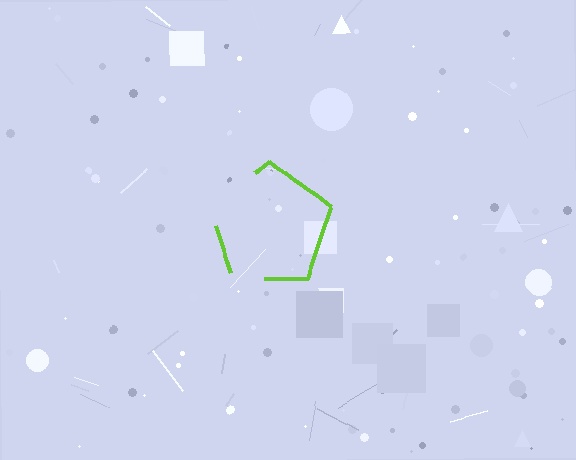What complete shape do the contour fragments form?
The contour fragments form a pentagon.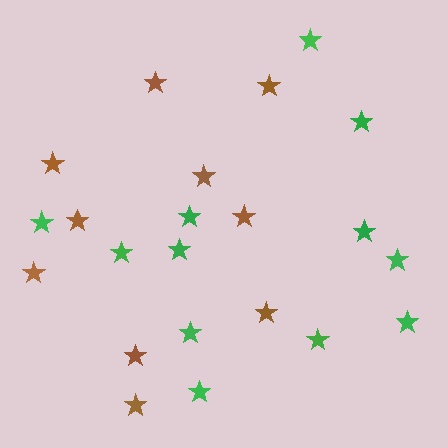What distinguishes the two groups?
There are 2 groups: one group of brown stars (10) and one group of green stars (12).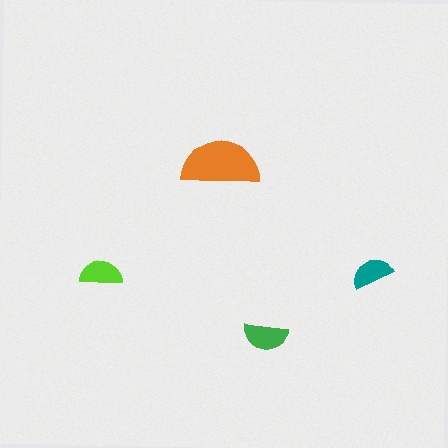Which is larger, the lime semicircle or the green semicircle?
The green one.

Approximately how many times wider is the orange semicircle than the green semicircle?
About 2 times wider.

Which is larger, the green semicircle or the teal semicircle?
The green one.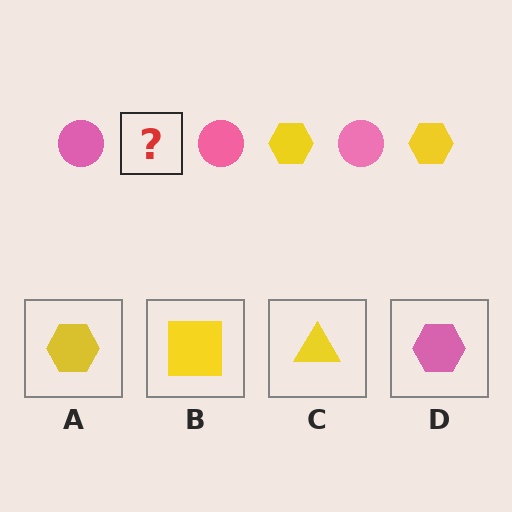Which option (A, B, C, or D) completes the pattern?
A.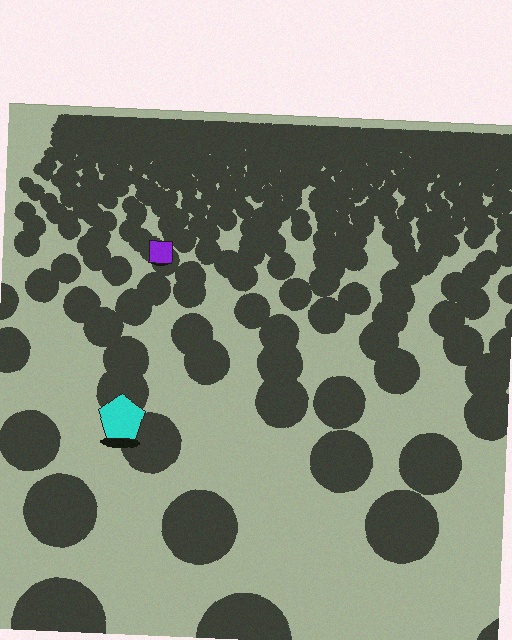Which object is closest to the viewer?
The cyan pentagon is closest. The texture marks near it are larger and more spread out.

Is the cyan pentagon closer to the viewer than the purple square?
Yes. The cyan pentagon is closer — you can tell from the texture gradient: the ground texture is coarser near it.